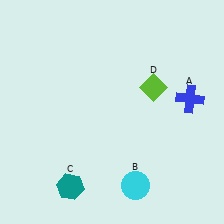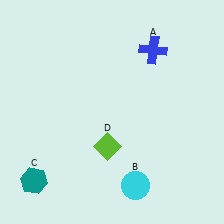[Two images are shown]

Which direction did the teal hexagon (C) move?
The teal hexagon (C) moved left.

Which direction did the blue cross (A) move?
The blue cross (A) moved up.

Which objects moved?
The objects that moved are: the blue cross (A), the teal hexagon (C), the lime diamond (D).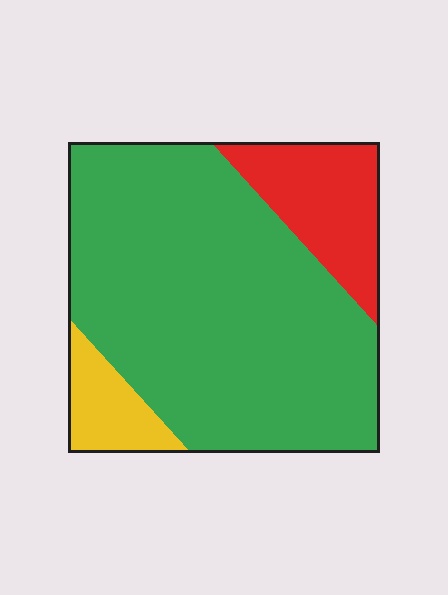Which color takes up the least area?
Yellow, at roughly 10%.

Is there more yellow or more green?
Green.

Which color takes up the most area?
Green, at roughly 75%.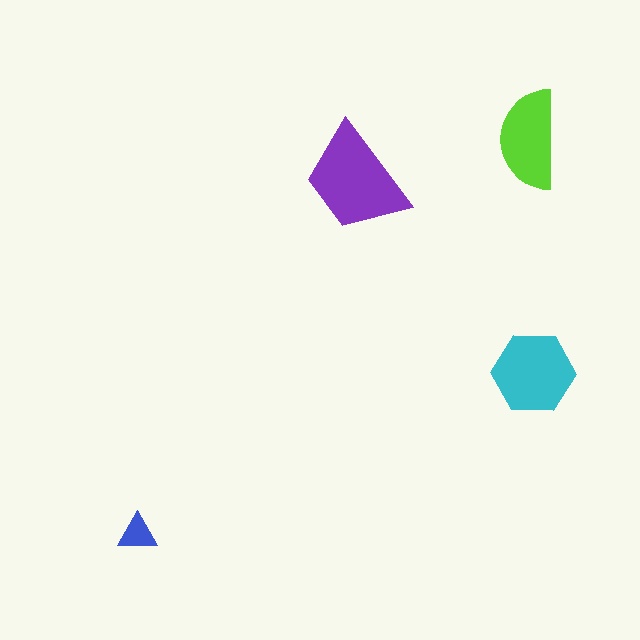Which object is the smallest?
The blue triangle.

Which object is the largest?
The purple trapezoid.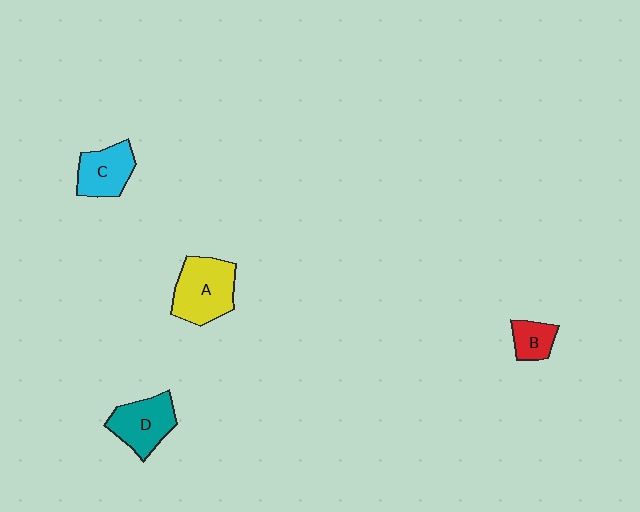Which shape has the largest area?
Shape A (yellow).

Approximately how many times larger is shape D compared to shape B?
Approximately 1.9 times.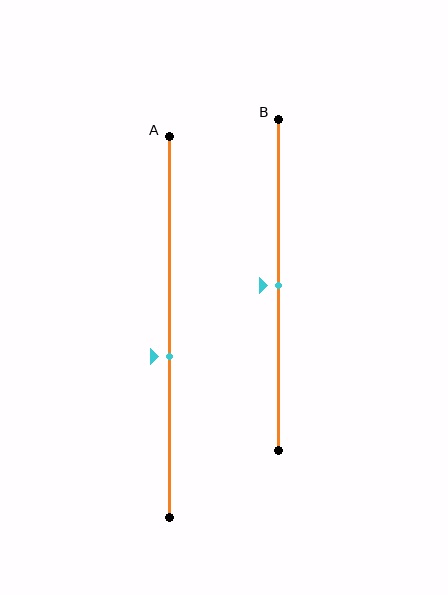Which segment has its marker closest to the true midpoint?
Segment B has its marker closest to the true midpoint.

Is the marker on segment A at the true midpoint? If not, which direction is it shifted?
No, the marker on segment A is shifted downward by about 8% of the segment length.